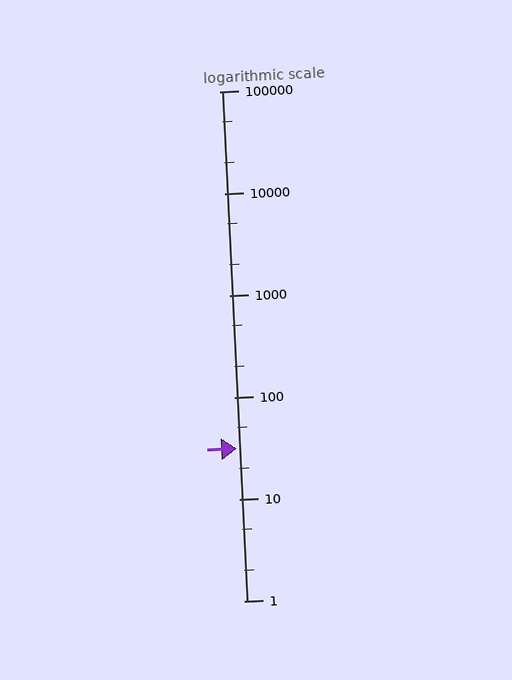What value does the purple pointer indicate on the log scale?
The pointer indicates approximately 31.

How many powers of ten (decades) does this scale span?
The scale spans 5 decades, from 1 to 100000.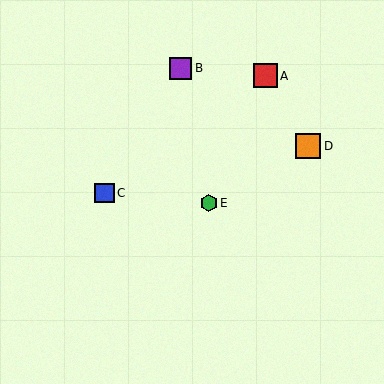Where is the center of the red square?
The center of the red square is at (265, 76).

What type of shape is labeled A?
Shape A is a red square.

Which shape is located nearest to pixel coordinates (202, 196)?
The green hexagon (labeled E) at (209, 203) is nearest to that location.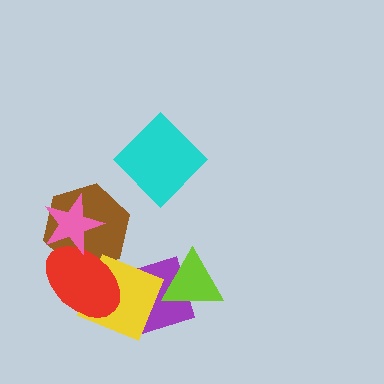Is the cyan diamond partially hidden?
No, no other shape covers it.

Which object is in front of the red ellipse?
The pink star is in front of the red ellipse.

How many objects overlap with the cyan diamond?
0 objects overlap with the cyan diamond.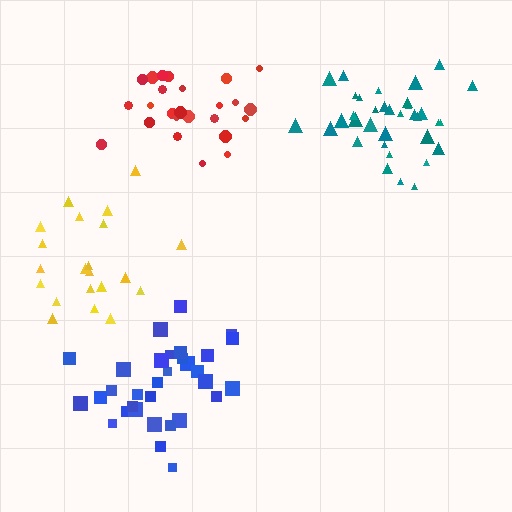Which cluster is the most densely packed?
Red.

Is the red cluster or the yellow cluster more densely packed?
Red.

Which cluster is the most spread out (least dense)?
Yellow.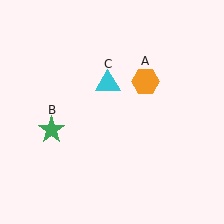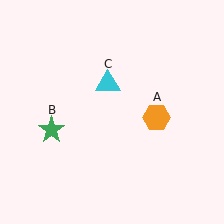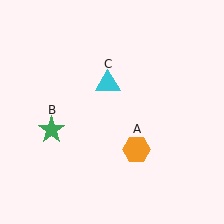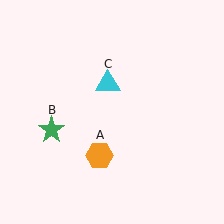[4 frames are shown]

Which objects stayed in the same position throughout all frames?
Green star (object B) and cyan triangle (object C) remained stationary.